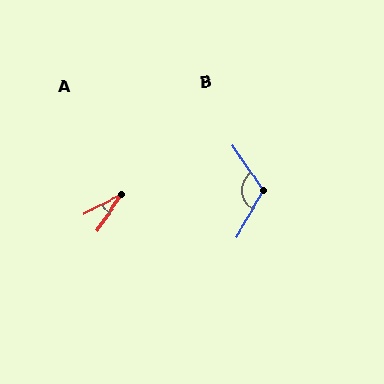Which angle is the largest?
B, at approximately 115 degrees.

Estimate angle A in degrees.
Approximately 28 degrees.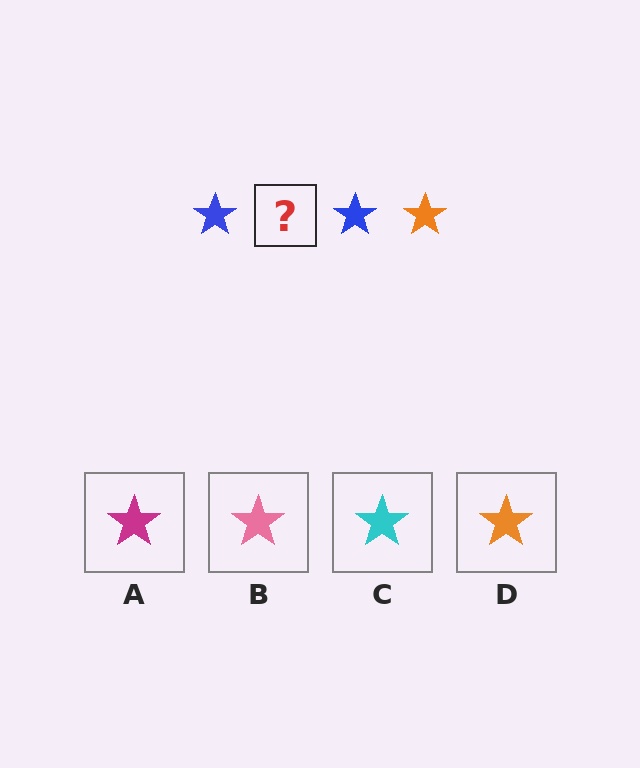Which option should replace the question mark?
Option D.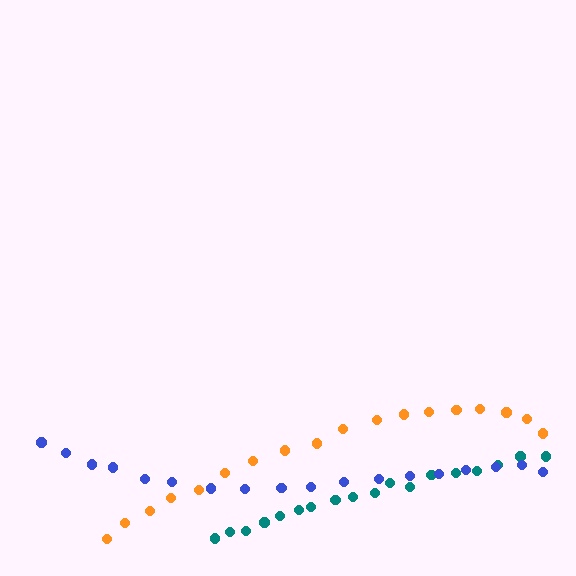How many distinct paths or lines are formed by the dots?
There are 3 distinct paths.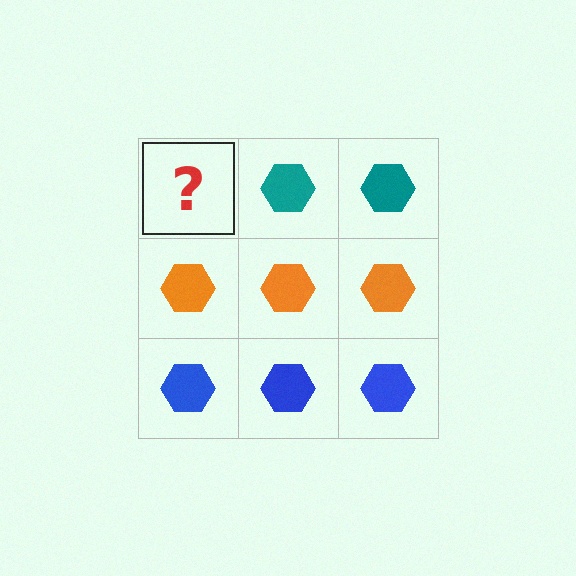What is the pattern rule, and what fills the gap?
The rule is that each row has a consistent color. The gap should be filled with a teal hexagon.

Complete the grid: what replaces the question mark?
The question mark should be replaced with a teal hexagon.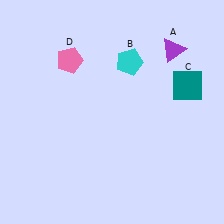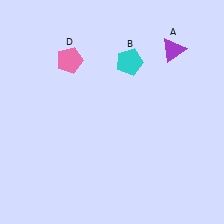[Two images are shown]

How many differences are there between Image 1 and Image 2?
There is 1 difference between the two images.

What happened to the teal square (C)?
The teal square (C) was removed in Image 2. It was in the top-right area of Image 1.